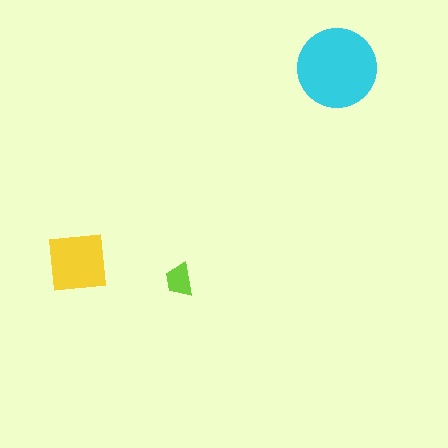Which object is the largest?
The cyan circle.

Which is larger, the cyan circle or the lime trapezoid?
The cyan circle.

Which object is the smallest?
The lime trapezoid.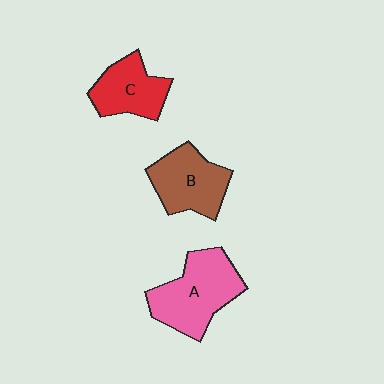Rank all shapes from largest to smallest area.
From largest to smallest: A (pink), B (brown), C (red).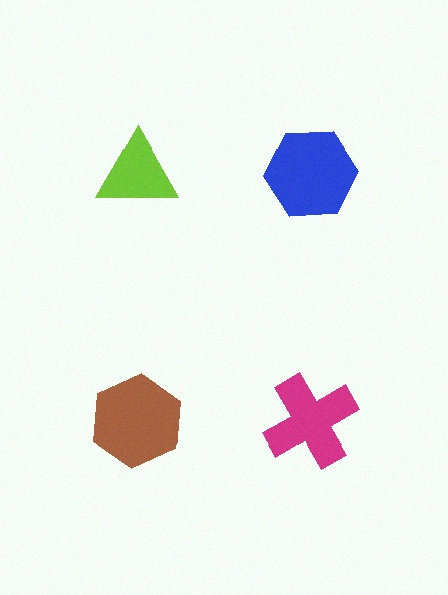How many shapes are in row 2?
2 shapes.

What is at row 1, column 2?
A blue hexagon.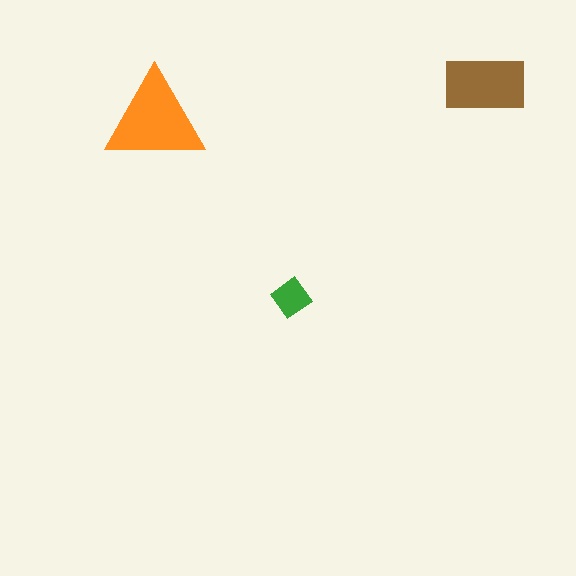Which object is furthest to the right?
The brown rectangle is rightmost.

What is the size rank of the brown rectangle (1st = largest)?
2nd.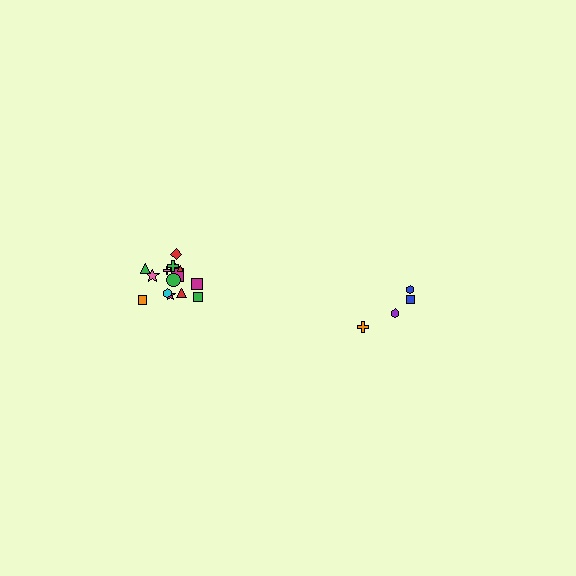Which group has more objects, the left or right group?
The left group.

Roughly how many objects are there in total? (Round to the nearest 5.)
Roughly 20 objects in total.